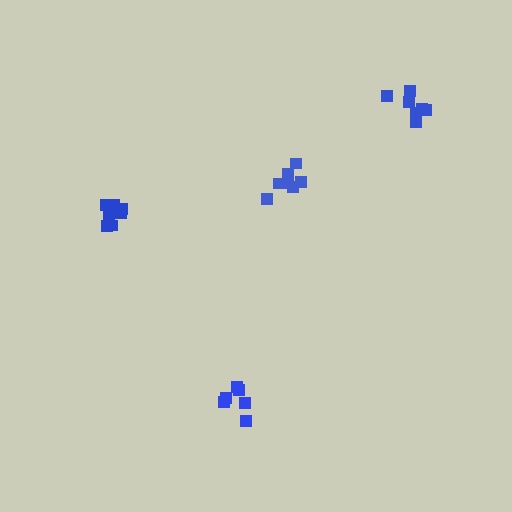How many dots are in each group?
Group 1: 10 dots, Group 2: 7 dots, Group 3: 7 dots, Group 4: 6 dots (30 total).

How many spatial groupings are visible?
There are 4 spatial groupings.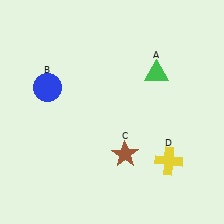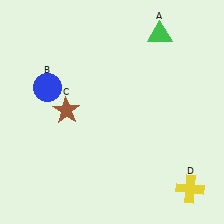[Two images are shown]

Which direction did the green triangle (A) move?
The green triangle (A) moved up.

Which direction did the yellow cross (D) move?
The yellow cross (D) moved down.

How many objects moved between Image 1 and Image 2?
3 objects moved between the two images.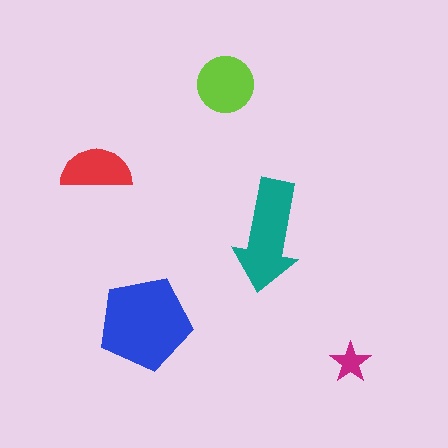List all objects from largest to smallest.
The blue pentagon, the teal arrow, the lime circle, the red semicircle, the magenta star.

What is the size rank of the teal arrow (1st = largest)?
2nd.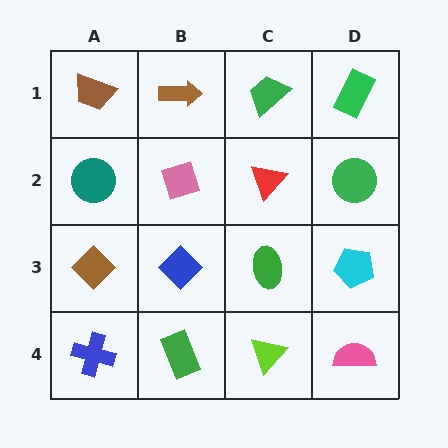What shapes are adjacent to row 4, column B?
A blue diamond (row 3, column B), a blue cross (row 4, column A), a lime triangle (row 4, column C).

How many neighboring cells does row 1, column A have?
2.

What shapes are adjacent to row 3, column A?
A teal circle (row 2, column A), a blue cross (row 4, column A), a blue diamond (row 3, column B).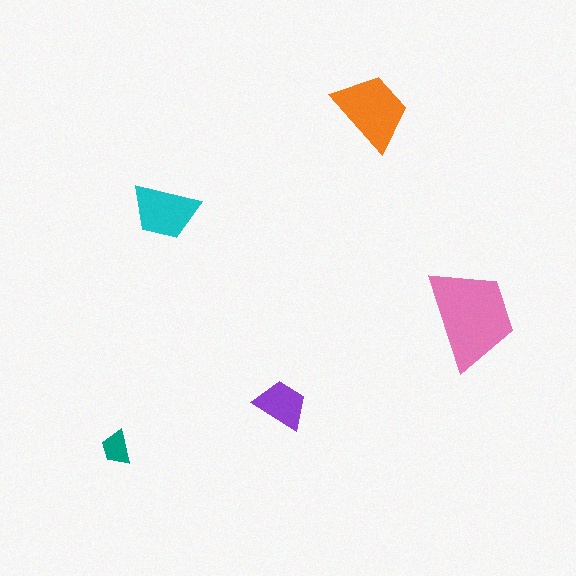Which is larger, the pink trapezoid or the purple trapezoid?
The pink one.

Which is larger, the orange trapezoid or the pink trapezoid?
The pink one.